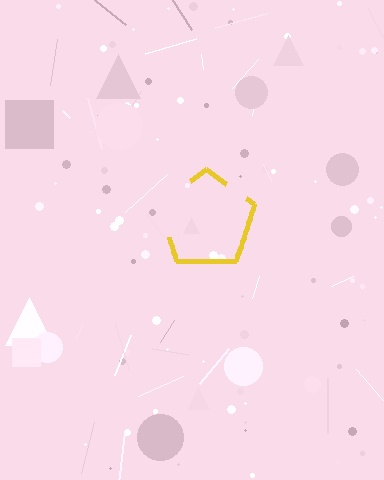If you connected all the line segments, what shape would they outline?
They would outline a pentagon.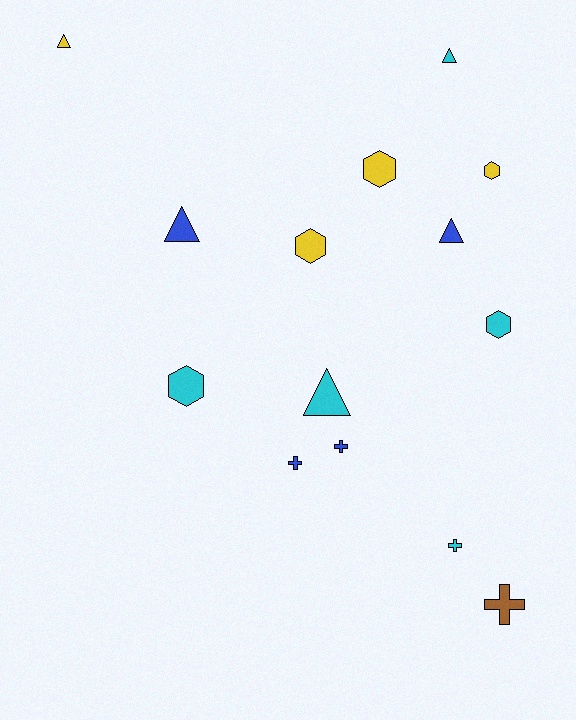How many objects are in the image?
There are 14 objects.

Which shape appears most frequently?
Triangle, with 5 objects.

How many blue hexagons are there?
There are no blue hexagons.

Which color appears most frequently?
Cyan, with 5 objects.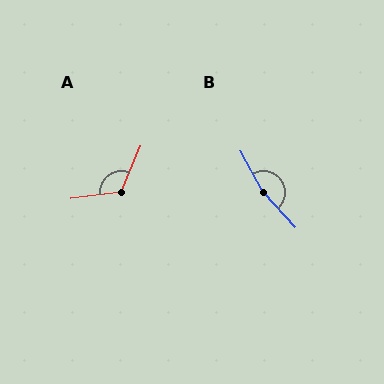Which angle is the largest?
B, at approximately 166 degrees.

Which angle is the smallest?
A, at approximately 120 degrees.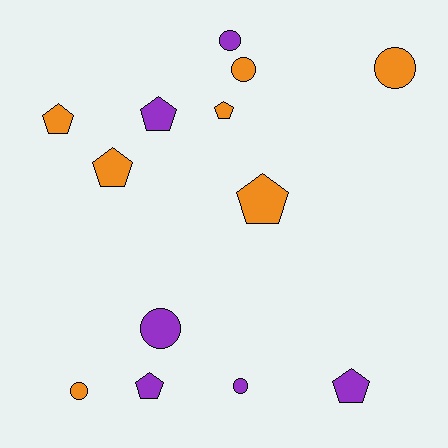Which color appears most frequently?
Orange, with 7 objects.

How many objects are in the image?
There are 13 objects.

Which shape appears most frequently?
Pentagon, with 7 objects.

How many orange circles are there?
There are 3 orange circles.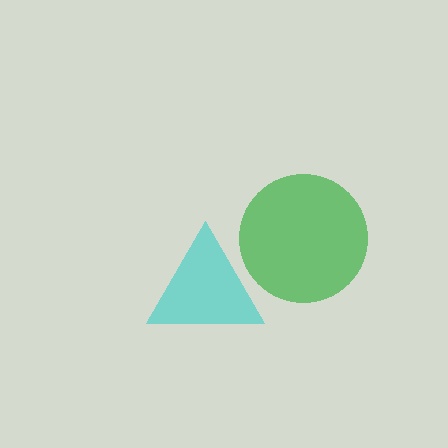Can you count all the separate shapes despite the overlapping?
Yes, there are 2 separate shapes.